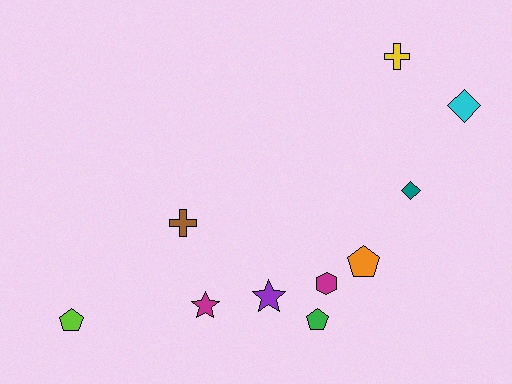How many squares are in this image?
There are no squares.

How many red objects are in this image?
There are no red objects.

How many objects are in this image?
There are 10 objects.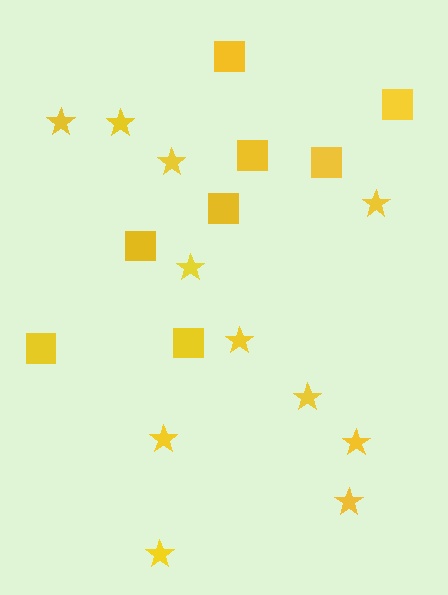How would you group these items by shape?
There are 2 groups: one group of squares (8) and one group of stars (11).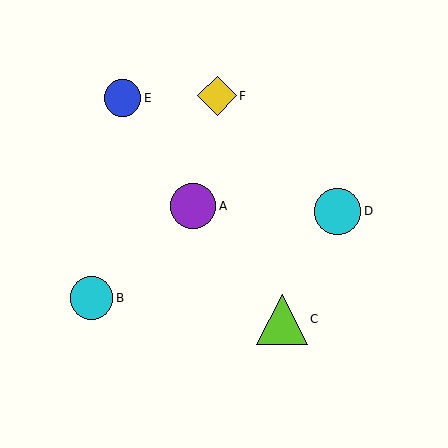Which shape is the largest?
The lime triangle (labeled C) is the largest.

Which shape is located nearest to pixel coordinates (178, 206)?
The purple circle (labeled A) at (193, 206) is nearest to that location.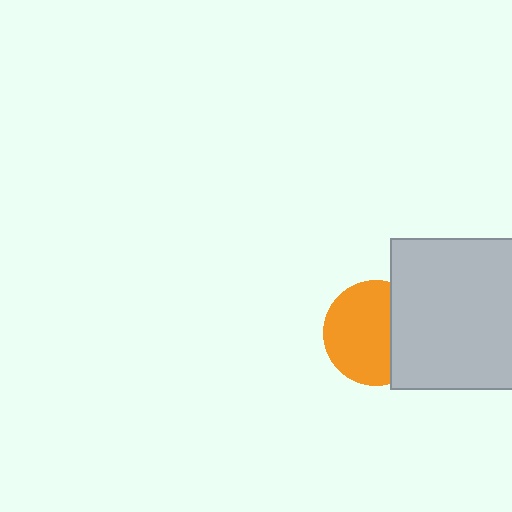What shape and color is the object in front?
The object in front is a light gray square.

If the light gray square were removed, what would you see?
You would see the complete orange circle.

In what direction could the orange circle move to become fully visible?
The orange circle could move left. That would shift it out from behind the light gray square entirely.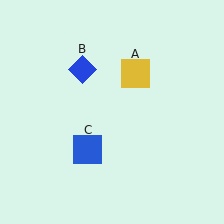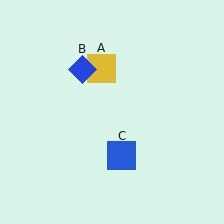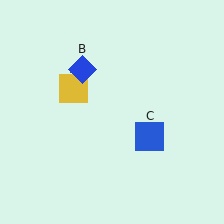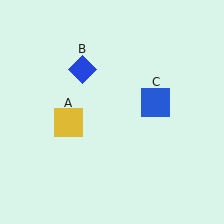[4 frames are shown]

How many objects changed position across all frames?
2 objects changed position: yellow square (object A), blue square (object C).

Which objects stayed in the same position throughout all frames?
Blue diamond (object B) remained stationary.